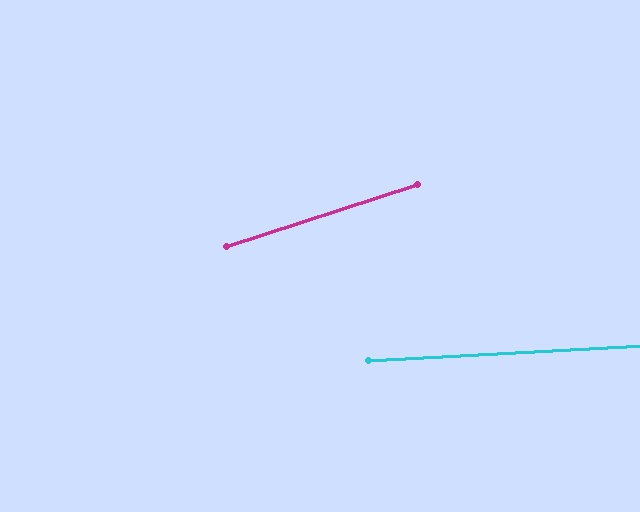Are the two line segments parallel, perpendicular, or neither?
Neither parallel nor perpendicular — they differ by about 15°.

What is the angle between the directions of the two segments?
Approximately 15 degrees.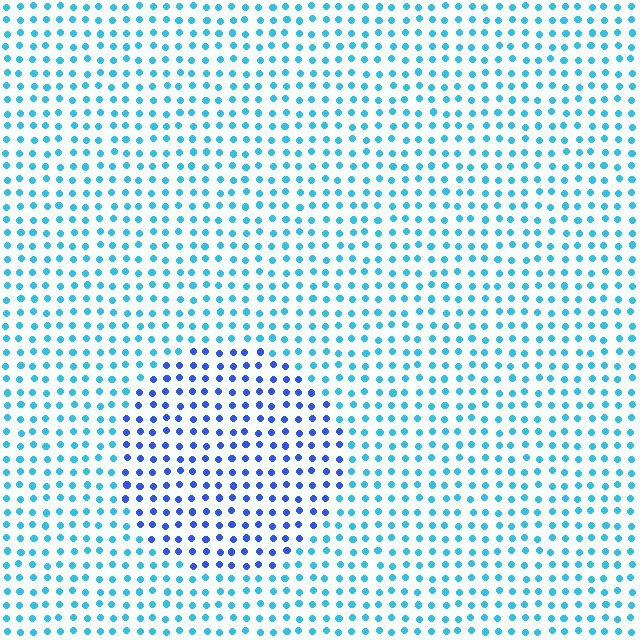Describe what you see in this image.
The image is filled with small cyan elements in a uniform arrangement. A circle-shaped region is visible where the elements are tinted to a slightly different hue, forming a subtle color boundary.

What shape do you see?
I see a circle.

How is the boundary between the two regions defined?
The boundary is defined purely by a slight shift in hue (about 38 degrees). Spacing, size, and orientation are identical on both sides.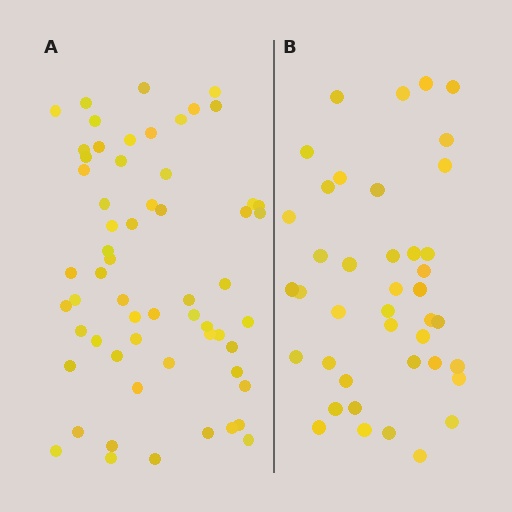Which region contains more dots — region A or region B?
Region A (the left region) has more dots.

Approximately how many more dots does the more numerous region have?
Region A has approximately 20 more dots than region B.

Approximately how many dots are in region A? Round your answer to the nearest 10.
About 60 dots.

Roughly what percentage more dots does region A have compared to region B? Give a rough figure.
About 45% more.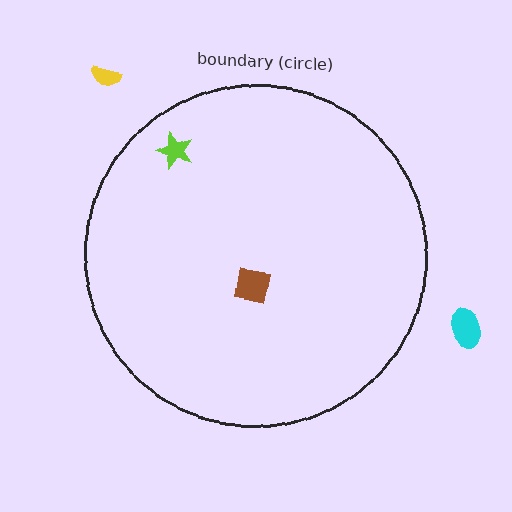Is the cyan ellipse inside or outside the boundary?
Outside.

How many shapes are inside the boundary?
2 inside, 2 outside.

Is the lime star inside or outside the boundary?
Inside.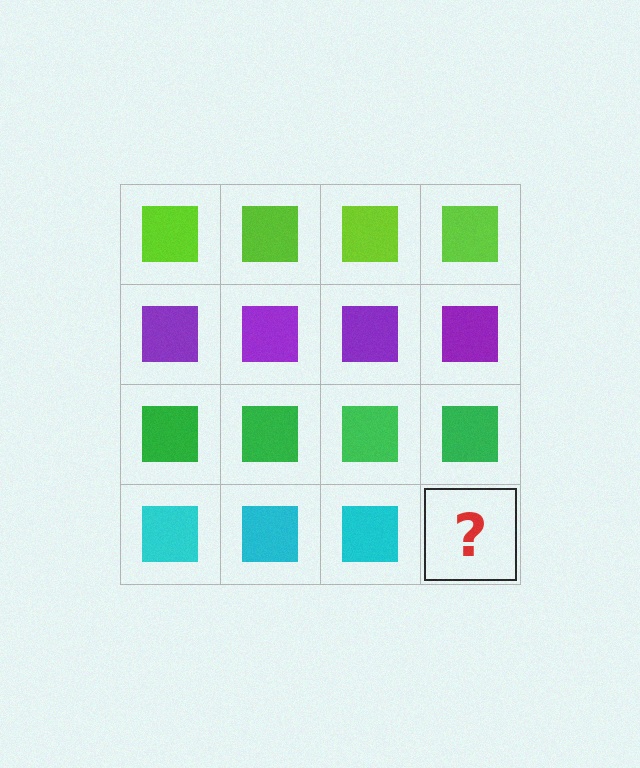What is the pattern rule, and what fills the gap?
The rule is that each row has a consistent color. The gap should be filled with a cyan square.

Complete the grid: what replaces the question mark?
The question mark should be replaced with a cyan square.